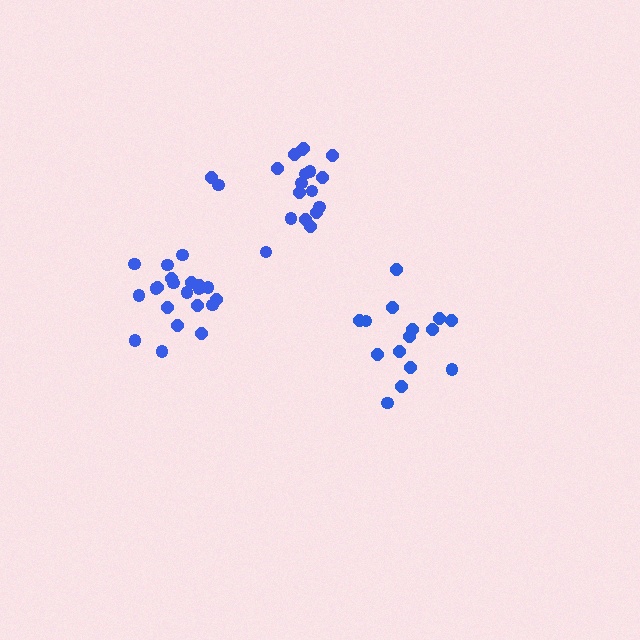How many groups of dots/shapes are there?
There are 3 groups.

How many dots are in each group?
Group 1: 19 dots, Group 2: 15 dots, Group 3: 21 dots (55 total).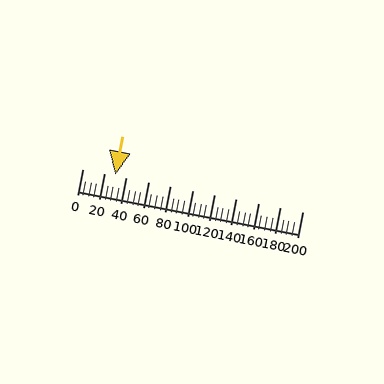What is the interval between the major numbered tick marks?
The major tick marks are spaced 20 units apart.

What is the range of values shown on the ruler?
The ruler shows values from 0 to 200.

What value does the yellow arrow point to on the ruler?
The yellow arrow points to approximately 30.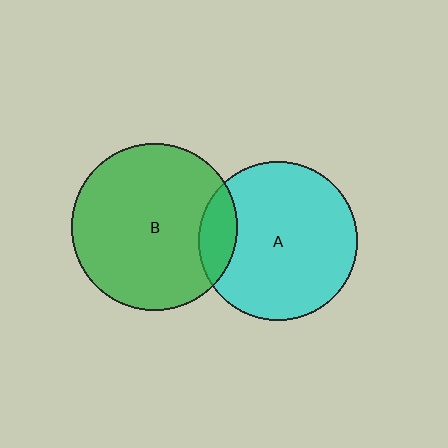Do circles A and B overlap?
Yes.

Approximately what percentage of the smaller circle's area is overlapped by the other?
Approximately 15%.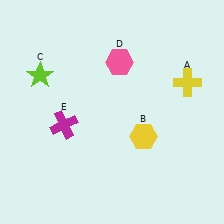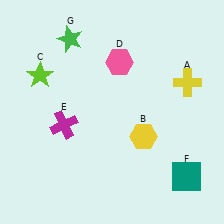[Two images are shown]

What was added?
A teal square (F), a green star (G) were added in Image 2.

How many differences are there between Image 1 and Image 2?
There are 2 differences between the two images.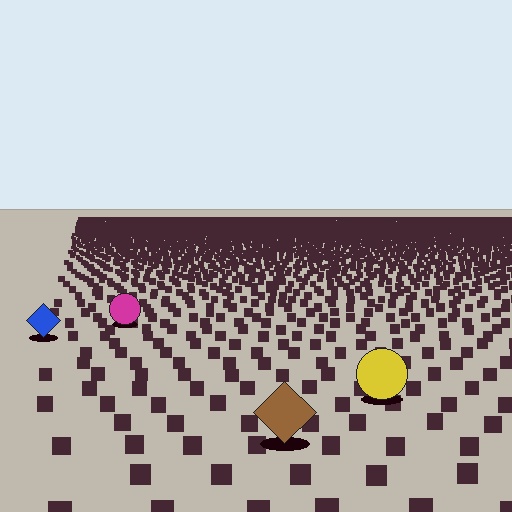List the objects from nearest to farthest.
From nearest to farthest: the brown diamond, the yellow circle, the blue diamond, the magenta circle.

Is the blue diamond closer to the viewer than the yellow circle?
No. The yellow circle is closer — you can tell from the texture gradient: the ground texture is coarser near it.